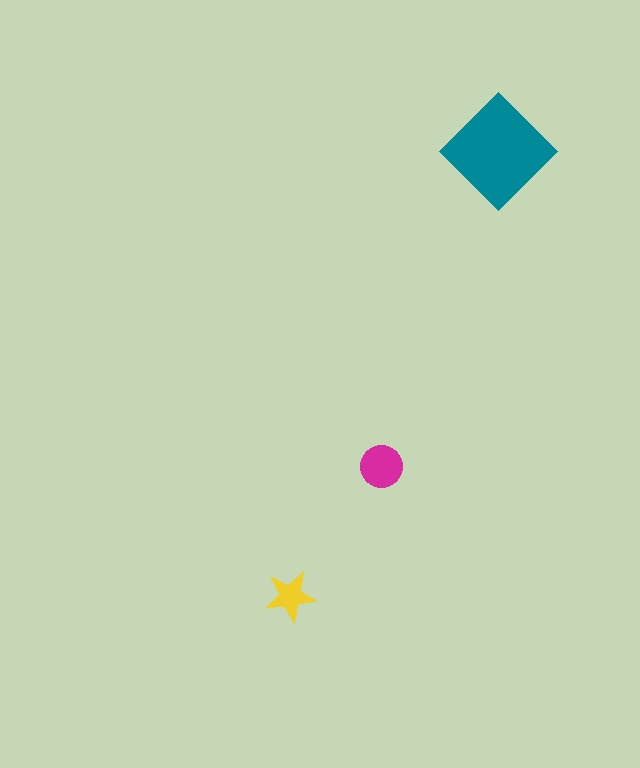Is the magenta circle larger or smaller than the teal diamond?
Smaller.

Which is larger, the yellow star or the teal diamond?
The teal diamond.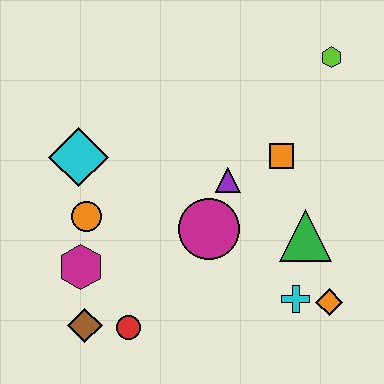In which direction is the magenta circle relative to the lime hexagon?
The magenta circle is below the lime hexagon.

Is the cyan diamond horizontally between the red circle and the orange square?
No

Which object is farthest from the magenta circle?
The lime hexagon is farthest from the magenta circle.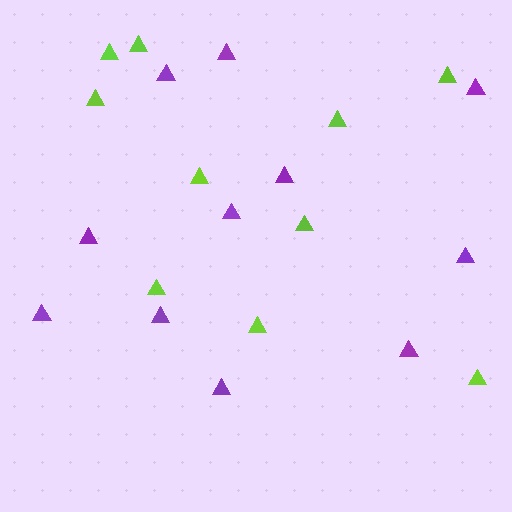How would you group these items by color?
There are 2 groups: one group of lime triangles (10) and one group of purple triangles (11).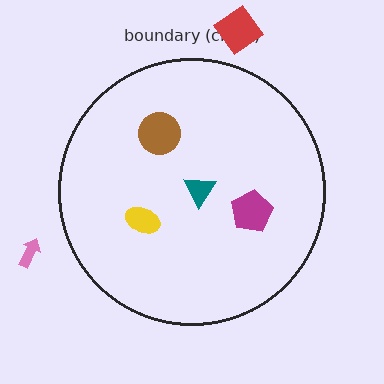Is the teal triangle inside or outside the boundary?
Inside.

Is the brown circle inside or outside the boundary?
Inside.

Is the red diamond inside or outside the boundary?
Outside.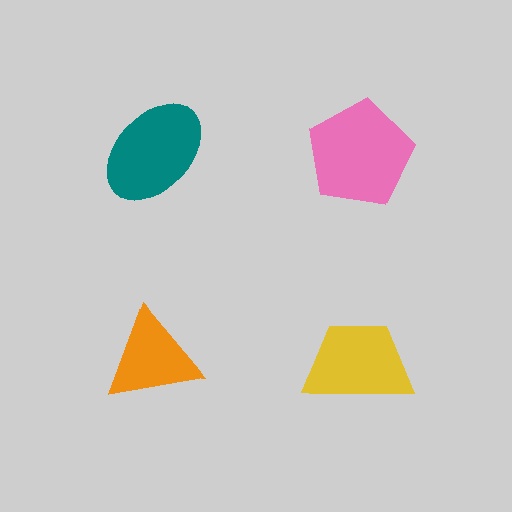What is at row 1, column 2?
A pink pentagon.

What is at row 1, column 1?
A teal ellipse.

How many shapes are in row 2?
2 shapes.